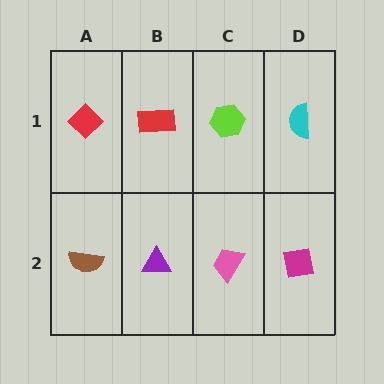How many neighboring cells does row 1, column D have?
2.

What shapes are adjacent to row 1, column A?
A brown semicircle (row 2, column A), a red rectangle (row 1, column B).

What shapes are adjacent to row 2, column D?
A cyan semicircle (row 1, column D), a pink trapezoid (row 2, column C).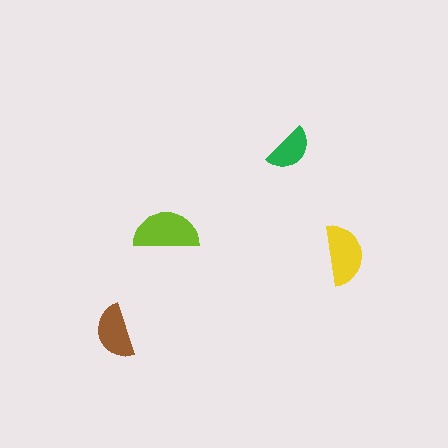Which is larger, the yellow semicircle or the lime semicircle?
The lime one.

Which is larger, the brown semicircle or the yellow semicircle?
The yellow one.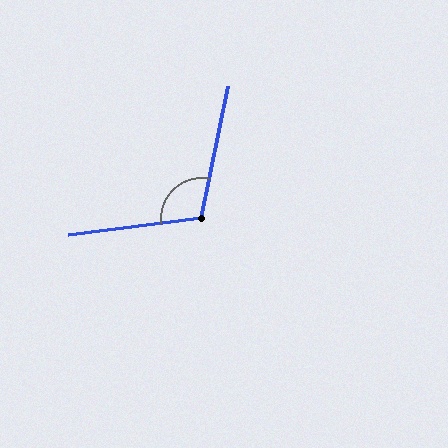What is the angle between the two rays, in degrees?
Approximately 109 degrees.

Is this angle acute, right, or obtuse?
It is obtuse.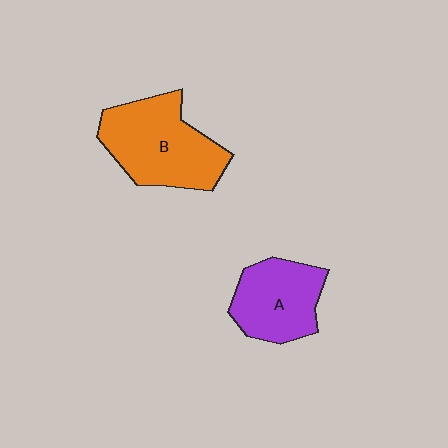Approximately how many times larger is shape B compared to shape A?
Approximately 1.4 times.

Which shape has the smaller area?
Shape A (purple).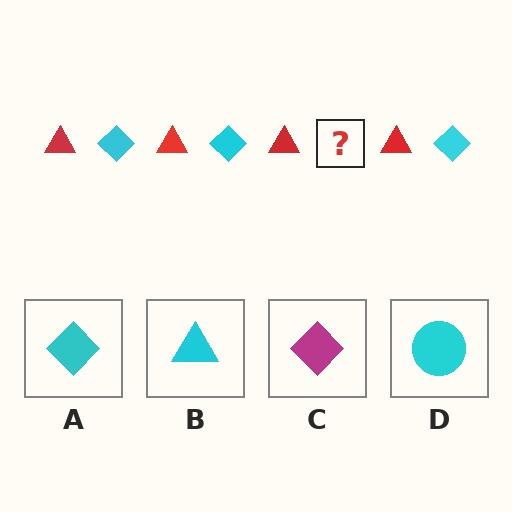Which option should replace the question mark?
Option A.